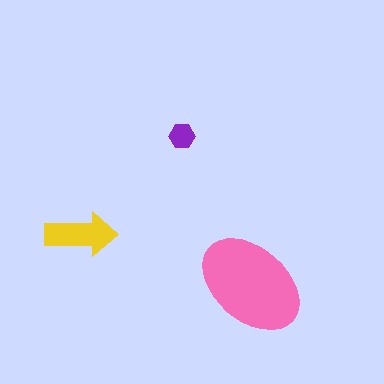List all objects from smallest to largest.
The purple hexagon, the yellow arrow, the pink ellipse.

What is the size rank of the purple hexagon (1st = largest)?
3rd.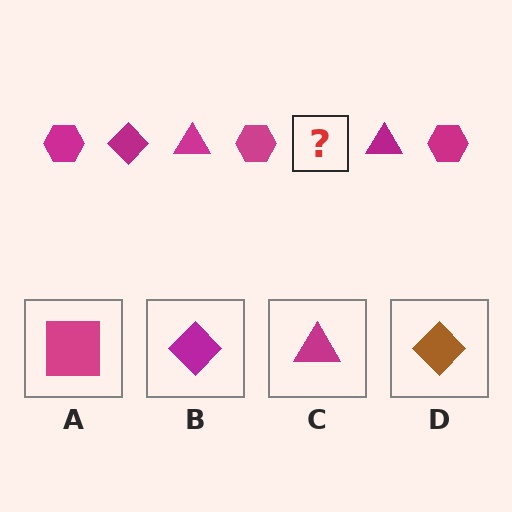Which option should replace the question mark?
Option B.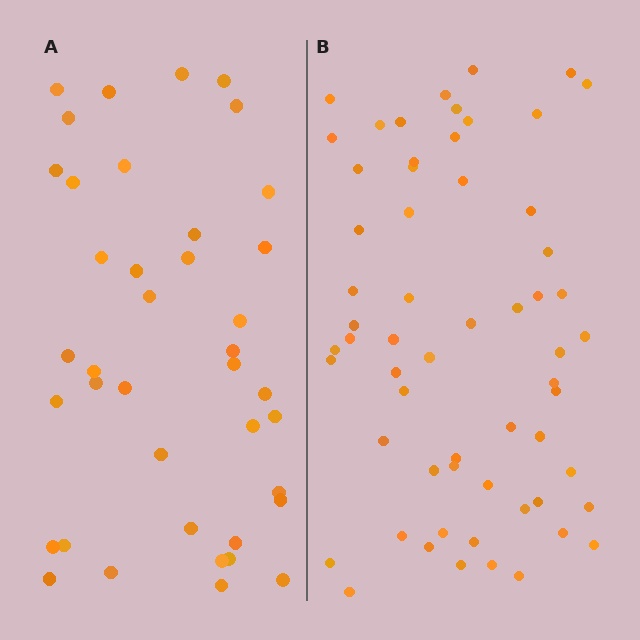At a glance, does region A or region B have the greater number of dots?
Region B (the right region) has more dots.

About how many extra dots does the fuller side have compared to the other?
Region B has approximately 20 more dots than region A.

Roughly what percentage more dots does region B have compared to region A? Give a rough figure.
About 50% more.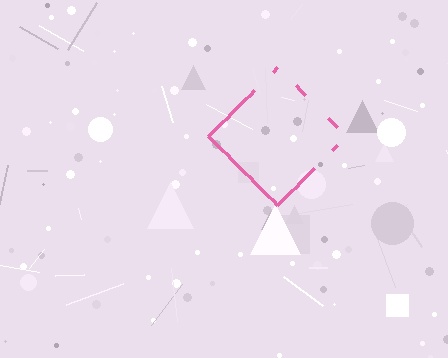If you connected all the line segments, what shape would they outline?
They would outline a diamond.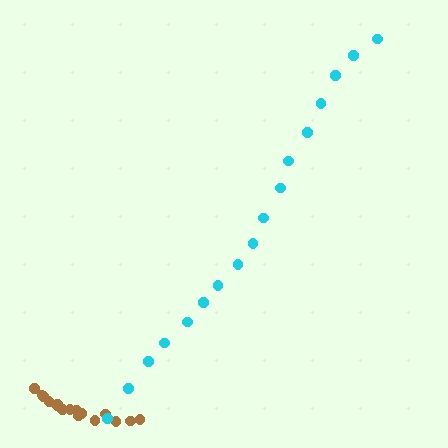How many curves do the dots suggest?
There are 2 distinct paths.